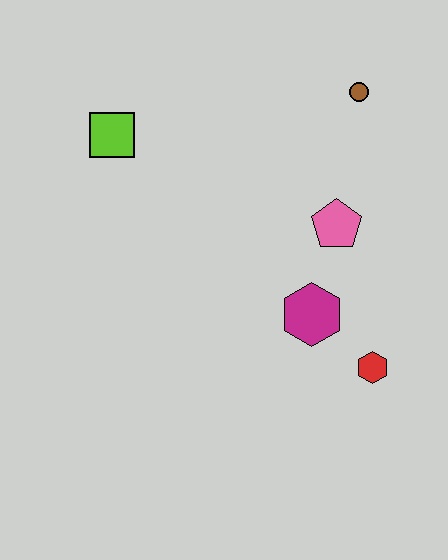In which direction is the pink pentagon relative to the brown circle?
The pink pentagon is below the brown circle.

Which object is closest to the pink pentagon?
The magenta hexagon is closest to the pink pentagon.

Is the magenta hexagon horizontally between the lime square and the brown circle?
Yes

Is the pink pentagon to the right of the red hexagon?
No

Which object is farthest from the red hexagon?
The lime square is farthest from the red hexagon.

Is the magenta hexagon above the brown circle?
No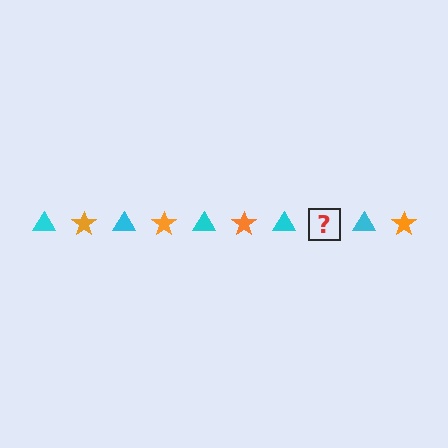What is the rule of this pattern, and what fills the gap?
The rule is that the pattern alternates between cyan triangle and orange star. The gap should be filled with an orange star.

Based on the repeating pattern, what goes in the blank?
The blank should be an orange star.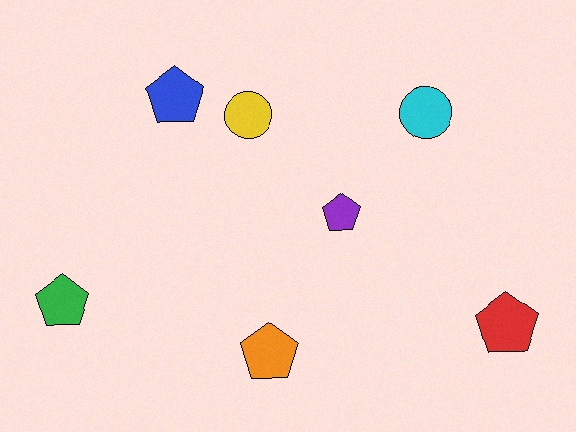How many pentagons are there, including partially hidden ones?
There are 5 pentagons.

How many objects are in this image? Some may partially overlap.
There are 7 objects.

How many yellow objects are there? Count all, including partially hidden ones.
There is 1 yellow object.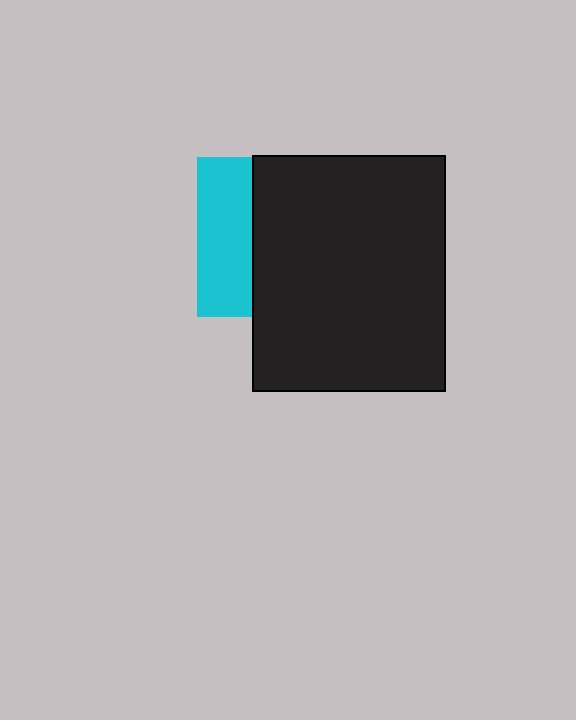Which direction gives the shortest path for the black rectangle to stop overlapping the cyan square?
Moving right gives the shortest separation.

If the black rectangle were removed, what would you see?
You would see the complete cyan square.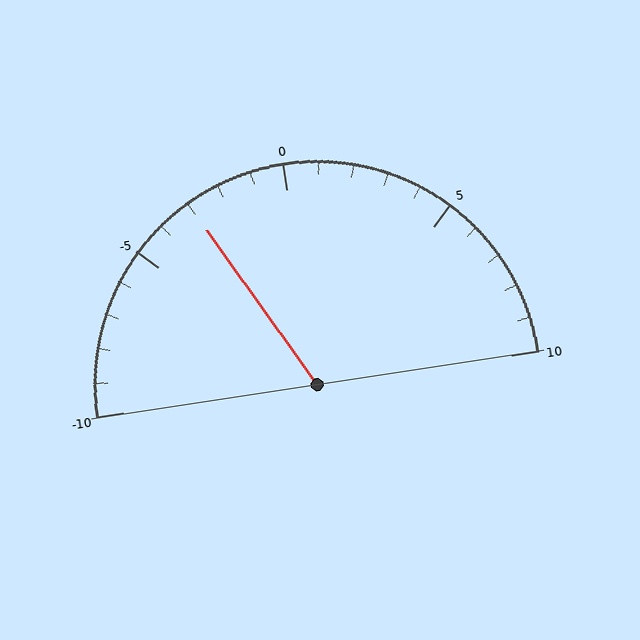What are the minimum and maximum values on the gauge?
The gauge ranges from -10 to 10.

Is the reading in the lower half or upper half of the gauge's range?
The reading is in the lower half of the range (-10 to 10).